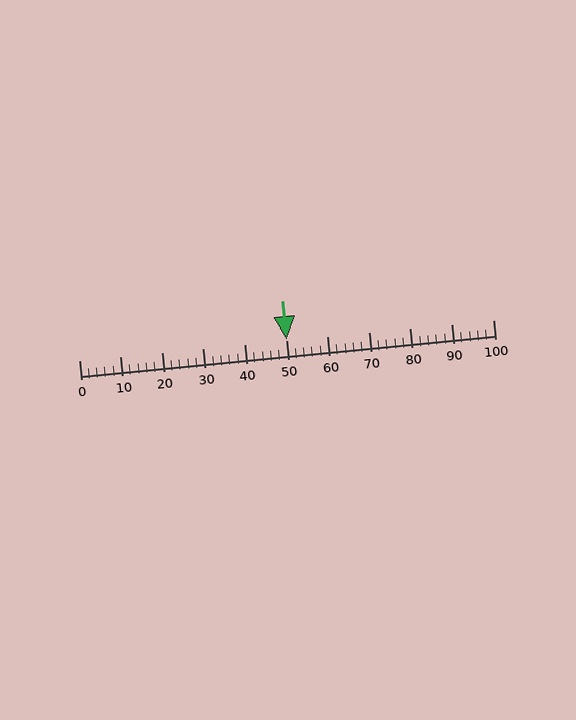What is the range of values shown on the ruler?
The ruler shows values from 0 to 100.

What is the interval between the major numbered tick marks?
The major tick marks are spaced 10 units apart.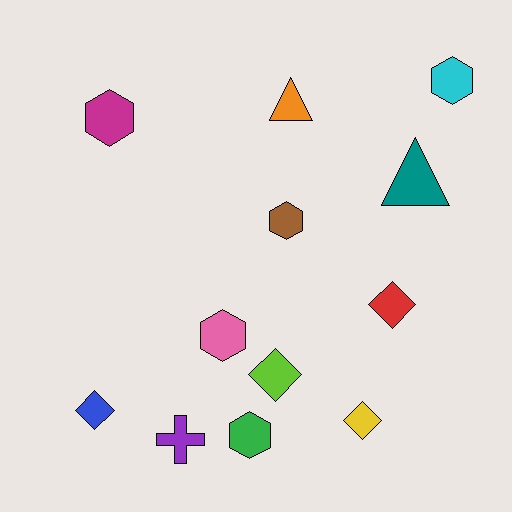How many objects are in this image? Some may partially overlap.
There are 12 objects.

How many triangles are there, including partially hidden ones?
There are 2 triangles.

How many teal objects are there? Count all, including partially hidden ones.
There is 1 teal object.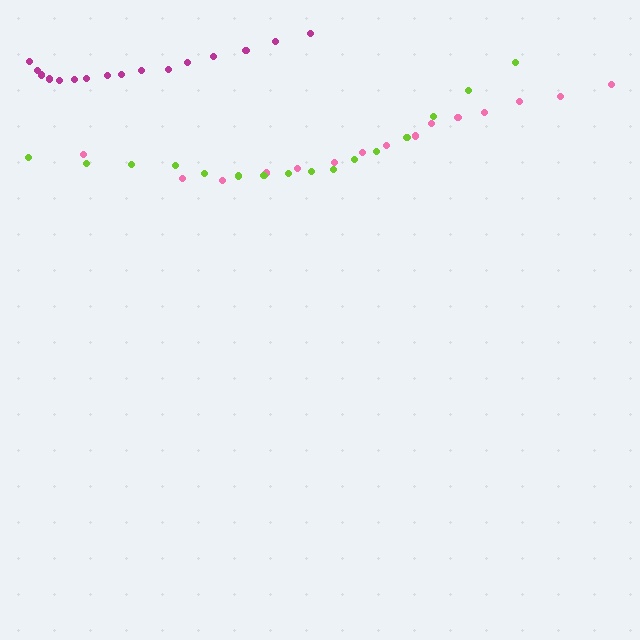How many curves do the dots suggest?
There are 3 distinct paths.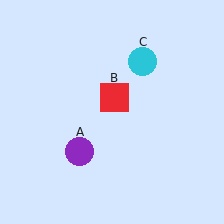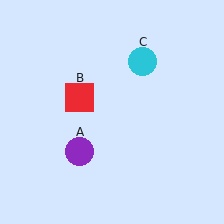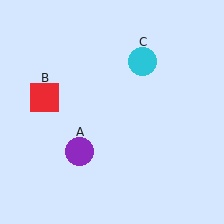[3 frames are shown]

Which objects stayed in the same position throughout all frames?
Purple circle (object A) and cyan circle (object C) remained stationary.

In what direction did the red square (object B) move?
The red square (object B) moved left.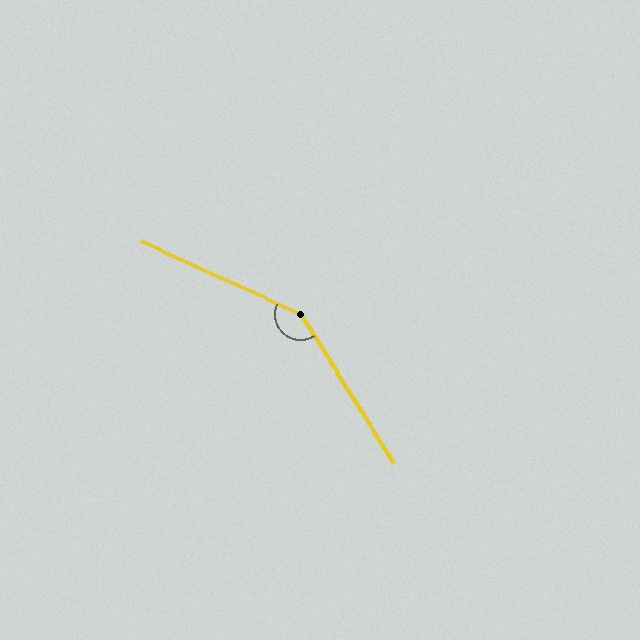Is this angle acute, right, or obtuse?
It is obtuse.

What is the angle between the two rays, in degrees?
Approximately 146 degrees.